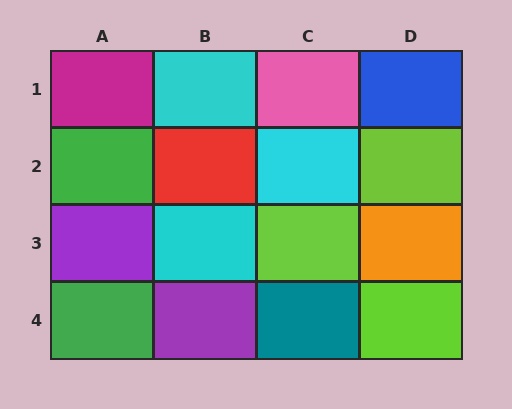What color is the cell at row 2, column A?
Green.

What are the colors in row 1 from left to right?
Magenta, cyan, pink, blue.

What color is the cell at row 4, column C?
Teal.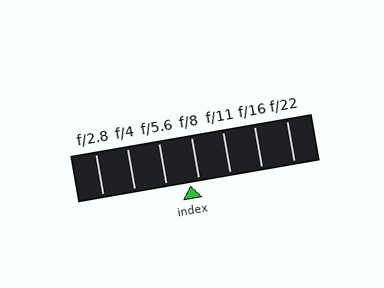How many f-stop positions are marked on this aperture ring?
There are 7 f-stop positions marked.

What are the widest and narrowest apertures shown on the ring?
The widest aperture shown is f/2.8 and the narrowest is f/22.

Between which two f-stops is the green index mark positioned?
The index mark is between f/5.6 and f/8.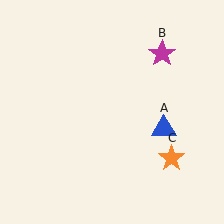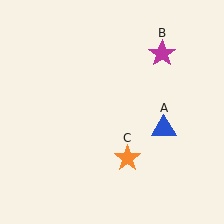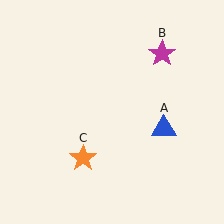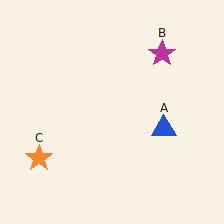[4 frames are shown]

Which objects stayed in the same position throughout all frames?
Blue triangle (object A) and magenta star (object B) remained stationary.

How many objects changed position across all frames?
1 object changed position: orange star (object C).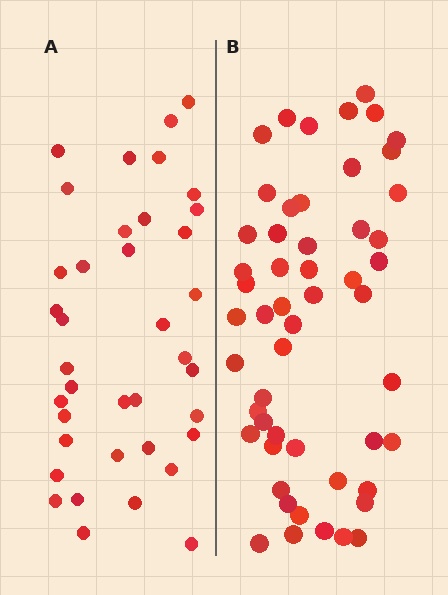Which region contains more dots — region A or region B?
Region B (the right region) has more dots.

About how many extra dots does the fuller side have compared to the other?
Region B has approximately 15 more dots than region A.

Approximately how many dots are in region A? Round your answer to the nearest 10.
About 40 dots. (The exact count is 38, which rounds to 40.)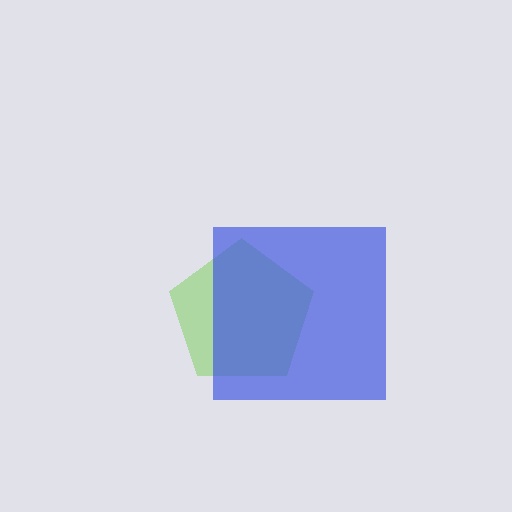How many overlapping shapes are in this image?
There are 2 overlapping shapes in the image.